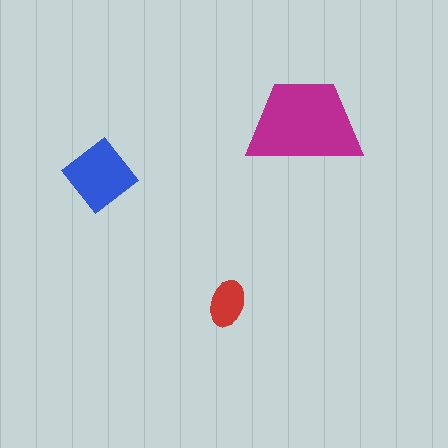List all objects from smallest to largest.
The red ellipse, the blue diamond, the magenta trapezoid.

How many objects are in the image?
There are 3 objects in the image.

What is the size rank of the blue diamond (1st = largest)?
2nd.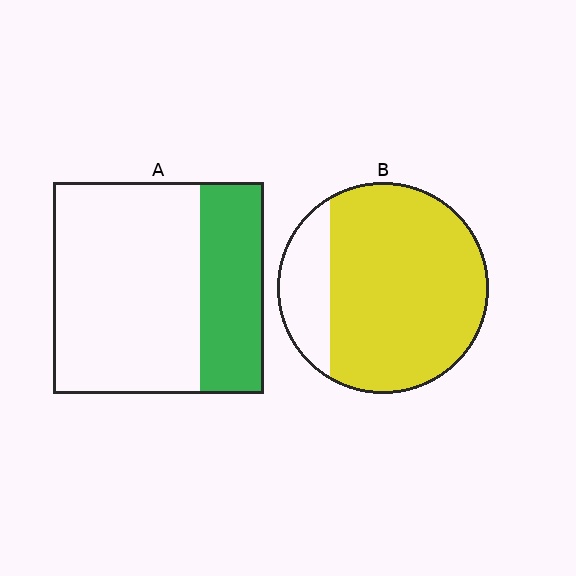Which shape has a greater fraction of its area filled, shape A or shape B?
Shape B.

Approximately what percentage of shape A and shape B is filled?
A is approximately 30% and B is approximately 80%.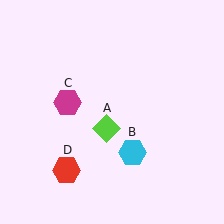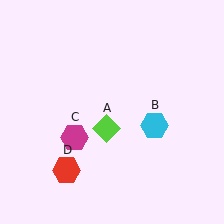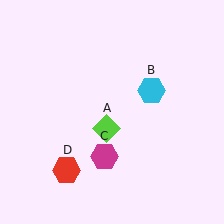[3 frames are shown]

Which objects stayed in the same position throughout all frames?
Lime diamond (object A) and red hexagon (object D) remained stationary.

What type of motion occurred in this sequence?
The cyan hexagon (object B), magenta hexagon (object C) rotated counterclockwise around the center of the scene.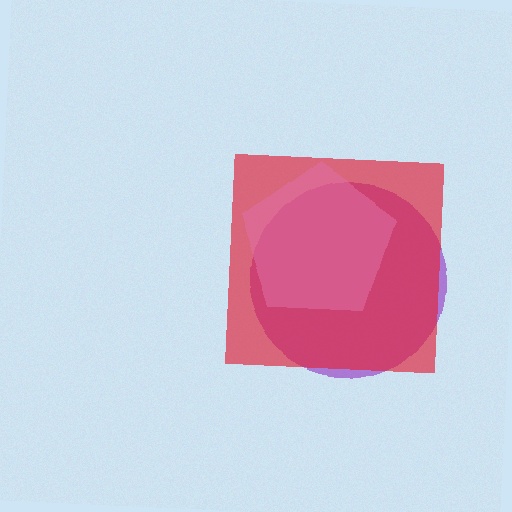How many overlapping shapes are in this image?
There are 3 overlapping shapes in the image.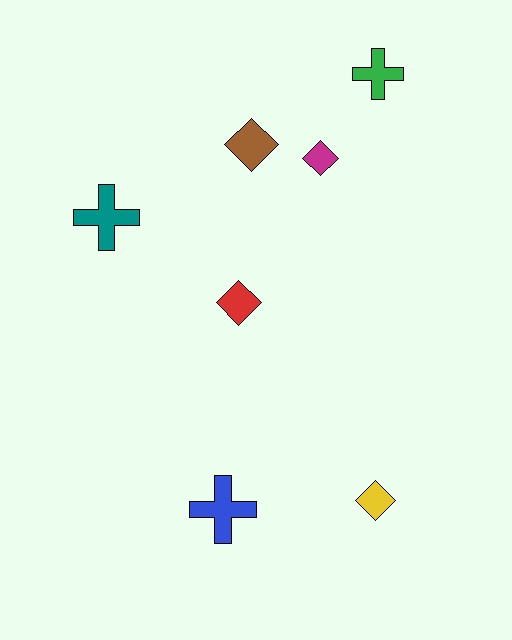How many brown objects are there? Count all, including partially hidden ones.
There is 1 brown object.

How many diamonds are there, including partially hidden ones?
There are 4 diamonds.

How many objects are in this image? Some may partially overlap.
There are 7 objects.